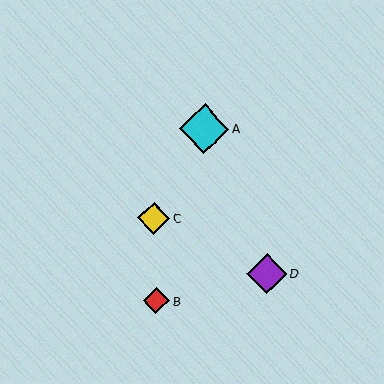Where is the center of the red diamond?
The center of the red diamond is at (157, 301).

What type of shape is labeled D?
Shape D is a purple diamond.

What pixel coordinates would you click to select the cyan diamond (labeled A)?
Click at (204, 129) to select the cyan diamond A.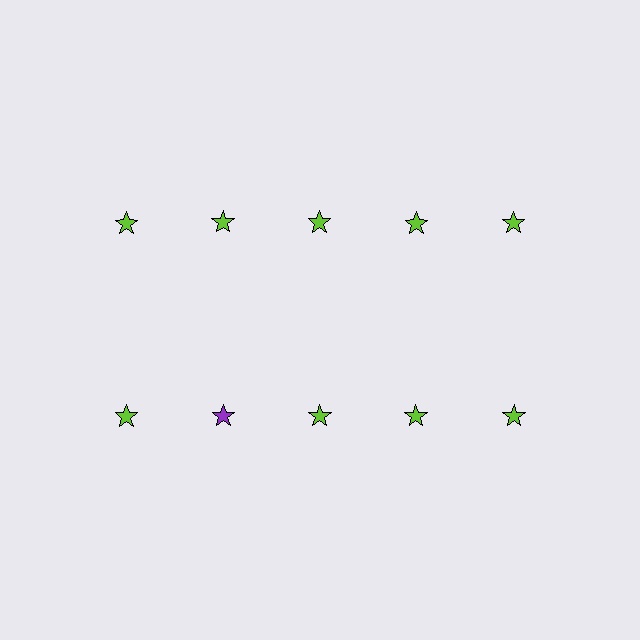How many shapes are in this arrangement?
There are 10 shapes arranged in a grid pattern.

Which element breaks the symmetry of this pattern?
The purple star in the second row, second from left column breaks the symmetry. All other shapes are lime stars.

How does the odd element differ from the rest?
It has a different color: purple instead of lime.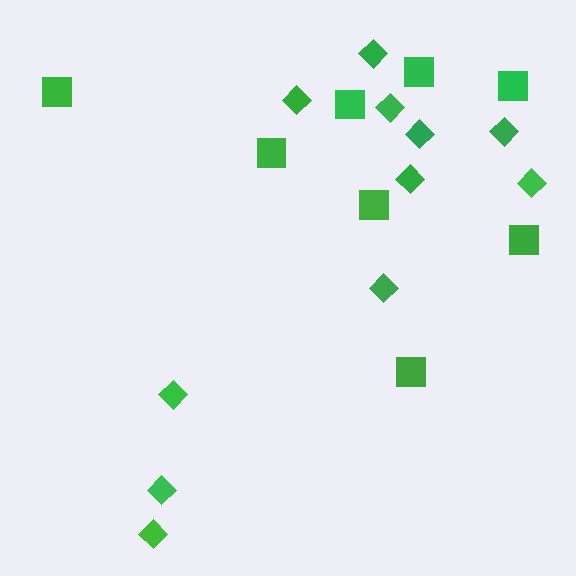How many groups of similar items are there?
There are 2 groups: one group of diamonds (11) and one group of squares (8).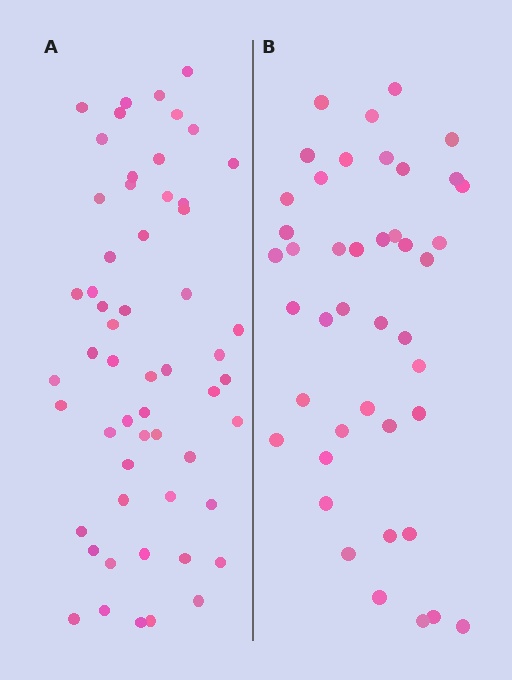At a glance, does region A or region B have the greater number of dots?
Region A (the left region) has more dots.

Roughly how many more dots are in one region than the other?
Region A has approximately 15 more dots than region B.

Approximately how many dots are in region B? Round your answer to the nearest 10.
About 40 dots. (The exact count is 43, which rounds to 40.)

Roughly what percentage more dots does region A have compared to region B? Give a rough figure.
About 30% more.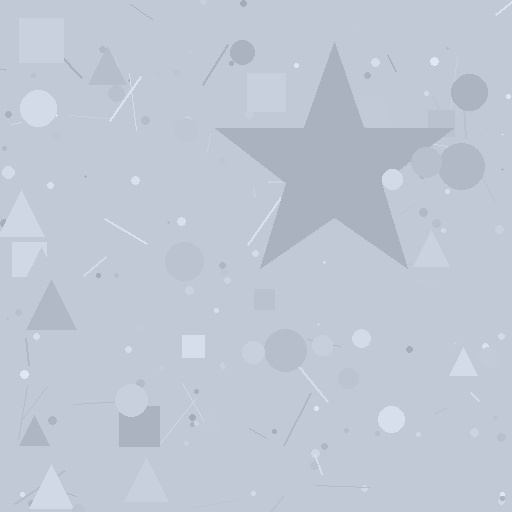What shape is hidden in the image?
A star is hidden in the image.